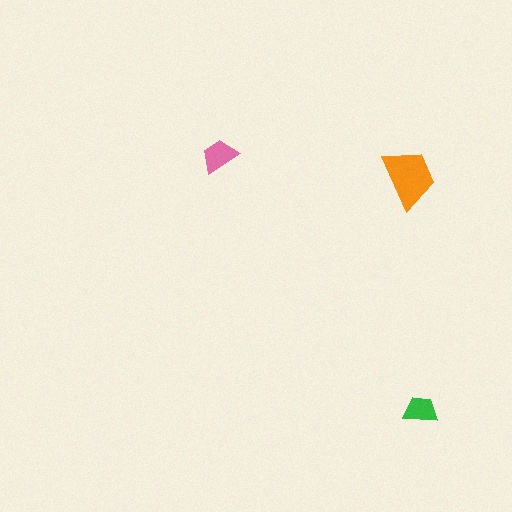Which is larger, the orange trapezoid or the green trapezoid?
The orange one.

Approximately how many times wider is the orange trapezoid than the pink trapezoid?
About 1.5 times wider.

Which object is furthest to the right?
The green trapezoid is rightmost.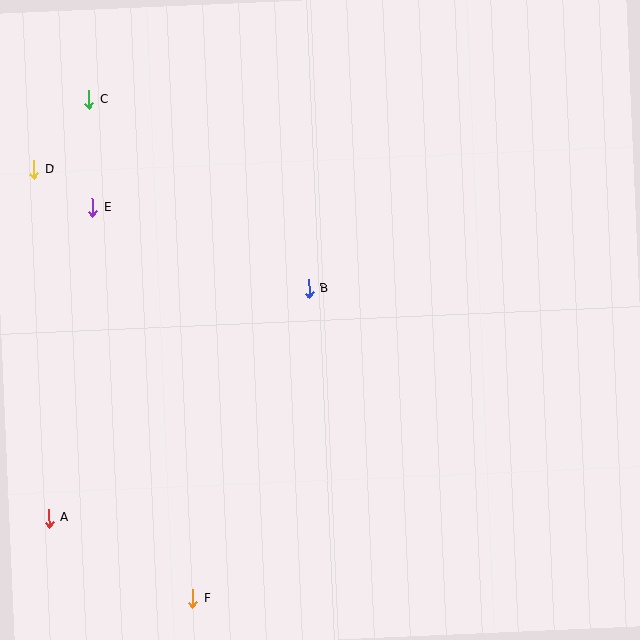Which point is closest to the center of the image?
Point B at (309, 289) is closest to the center.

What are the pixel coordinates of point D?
Point D is at (34, 170).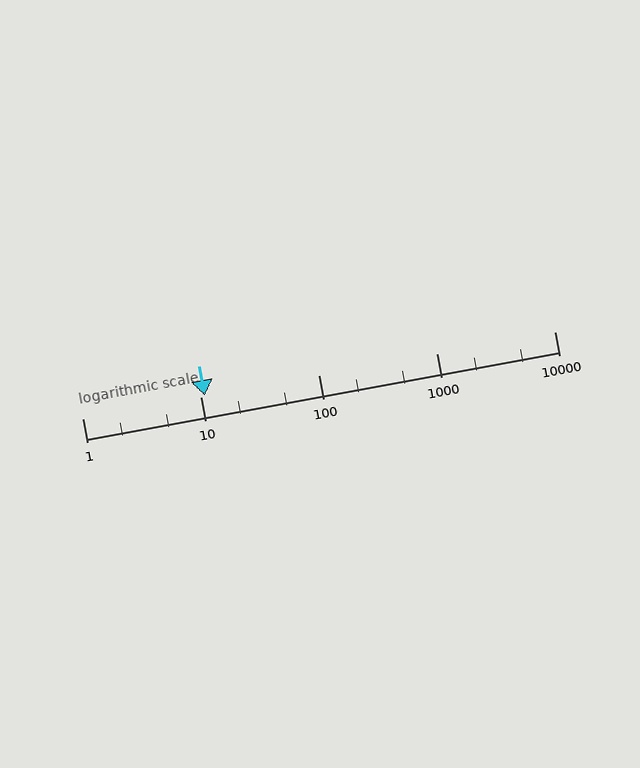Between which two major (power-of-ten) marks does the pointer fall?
The pointer is between 10 and 100.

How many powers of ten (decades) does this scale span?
The scale spans 4 decades, from 1 to 10000.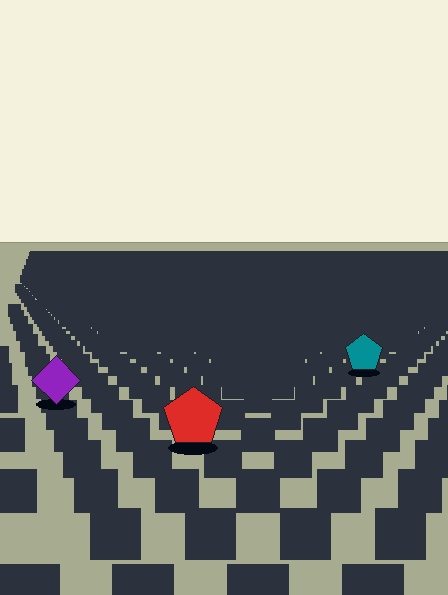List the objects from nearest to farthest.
From nearest to farthest: the red pentagon, the purple diamond, the teal pentagon.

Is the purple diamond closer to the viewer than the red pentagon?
No. The red pentagon is closer — you can tell from the texture gradient: the ground texture is coarser near it.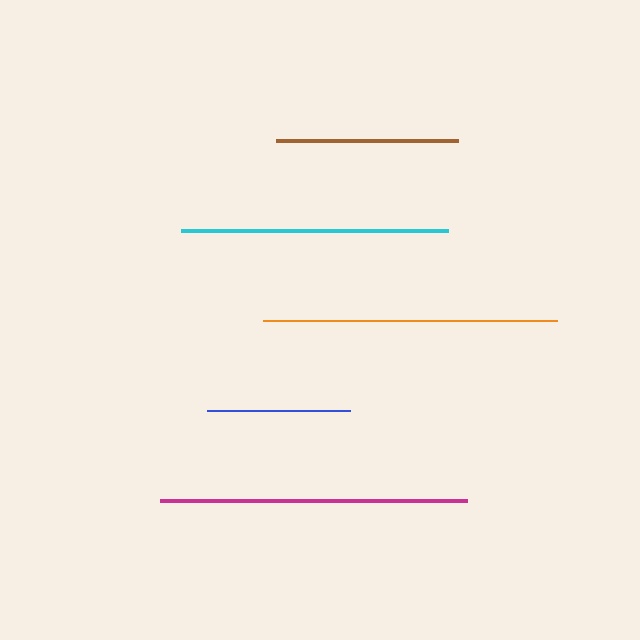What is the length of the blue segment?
The blue segment is approximately 143 pixels long.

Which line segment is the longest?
The magenta line is the longest at approximately 307 pixels.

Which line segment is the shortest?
The blue line is the shortest at approximately 143 pixels.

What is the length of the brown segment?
The brown segment is approximately 182 pixels long.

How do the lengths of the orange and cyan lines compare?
The orange and cyan lines are approximately the same length.